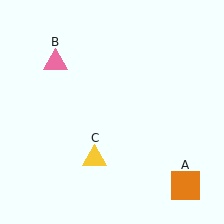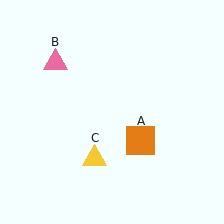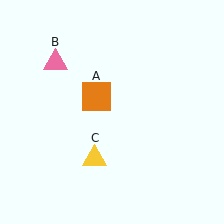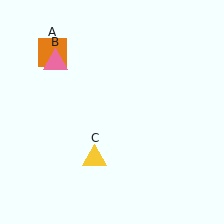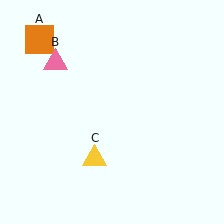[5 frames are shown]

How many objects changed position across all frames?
1 object changed position: orange square (object A).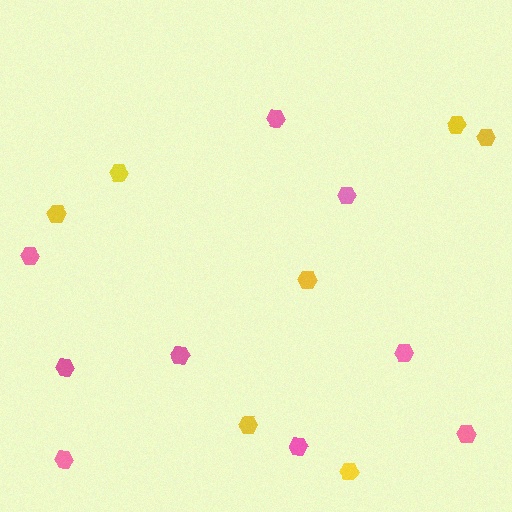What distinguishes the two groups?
There are 2 groups: one group of yellow hexagons (7) and one group of pink hexagons (9).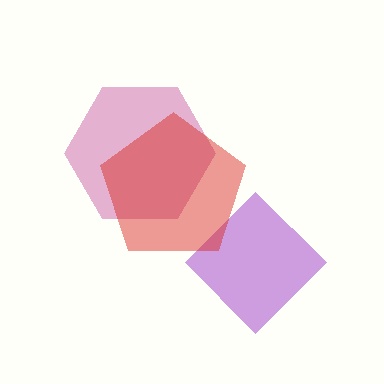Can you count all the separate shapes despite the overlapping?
Yes, there are 3 separate shapes.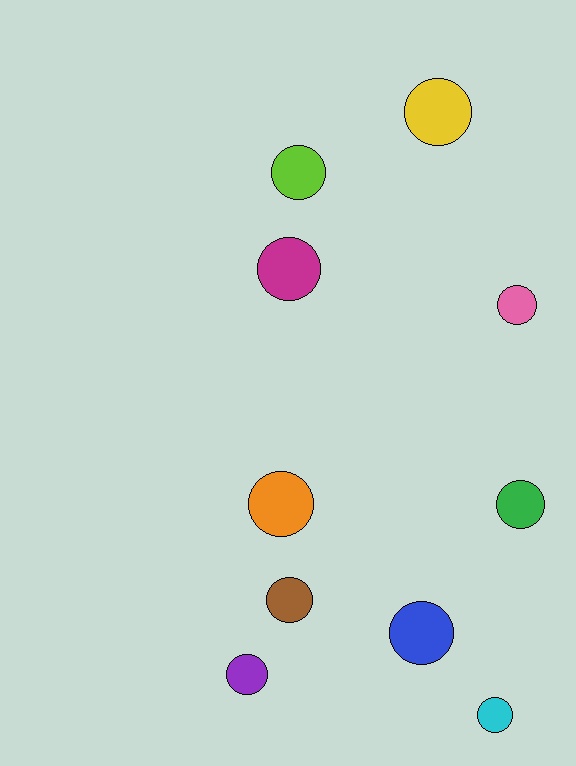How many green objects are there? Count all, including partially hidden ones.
There is 1 green object.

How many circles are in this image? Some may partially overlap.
There are 10 circles.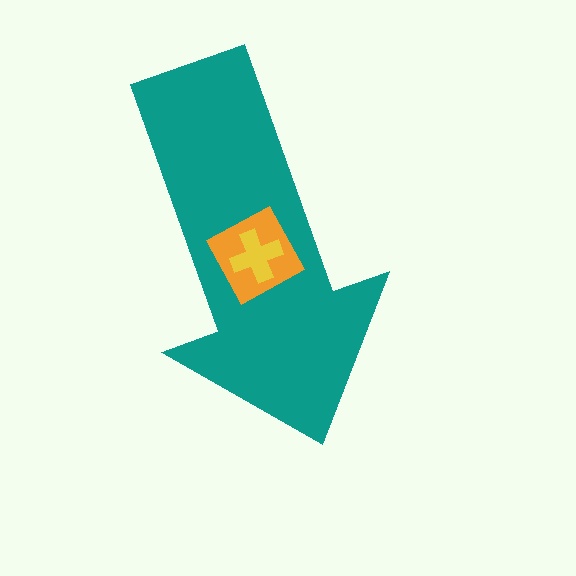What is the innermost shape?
The yellow cross.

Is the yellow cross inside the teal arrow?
Yes.